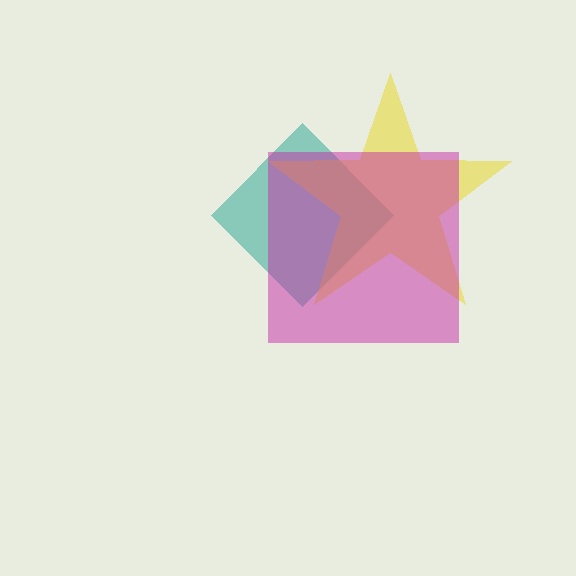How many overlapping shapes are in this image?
There are 3 overlapping shapes in the image.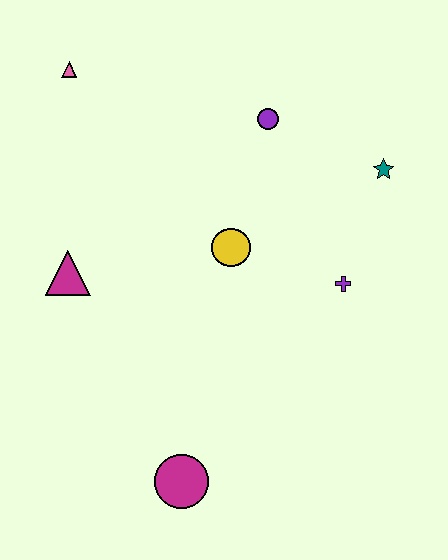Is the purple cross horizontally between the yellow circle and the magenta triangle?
No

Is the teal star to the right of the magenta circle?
Yes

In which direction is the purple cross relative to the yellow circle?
The purple cross is to the right of the yellow circle.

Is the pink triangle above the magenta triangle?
Yes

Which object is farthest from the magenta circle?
The pink triangle is farthest from the magenta circle.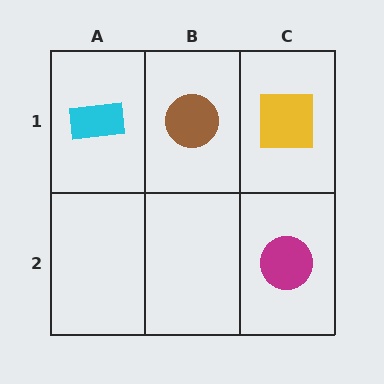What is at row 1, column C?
A yellow square.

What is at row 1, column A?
A cyan rectangle.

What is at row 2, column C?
A magenta circle.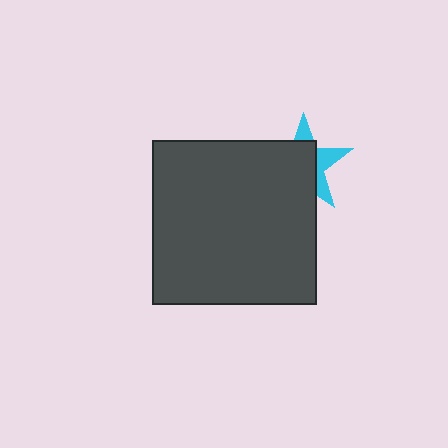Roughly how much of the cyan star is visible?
A small part of it is visible (roughly 34%).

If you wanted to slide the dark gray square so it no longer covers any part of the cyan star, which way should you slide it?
Slide it toward the lower-left — that is the most direct way to separate the two shapes.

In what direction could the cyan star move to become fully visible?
The cyan star could move toward the upper-right. That would shift it out from behind the dark gray square entirely.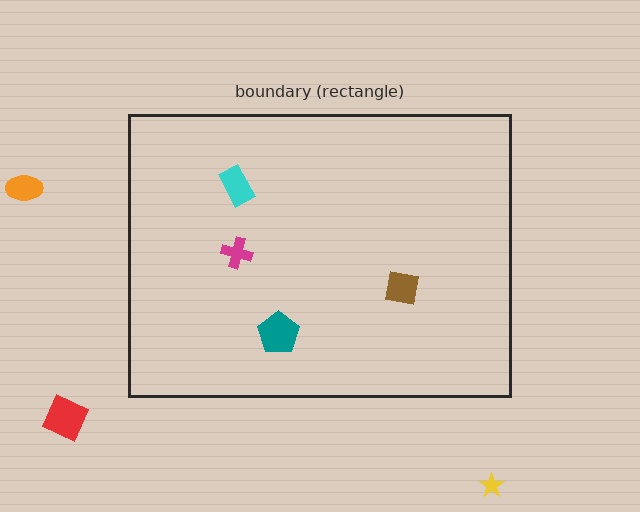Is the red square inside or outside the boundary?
Outside.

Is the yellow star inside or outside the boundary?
Outside.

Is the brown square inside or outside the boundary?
Inside.